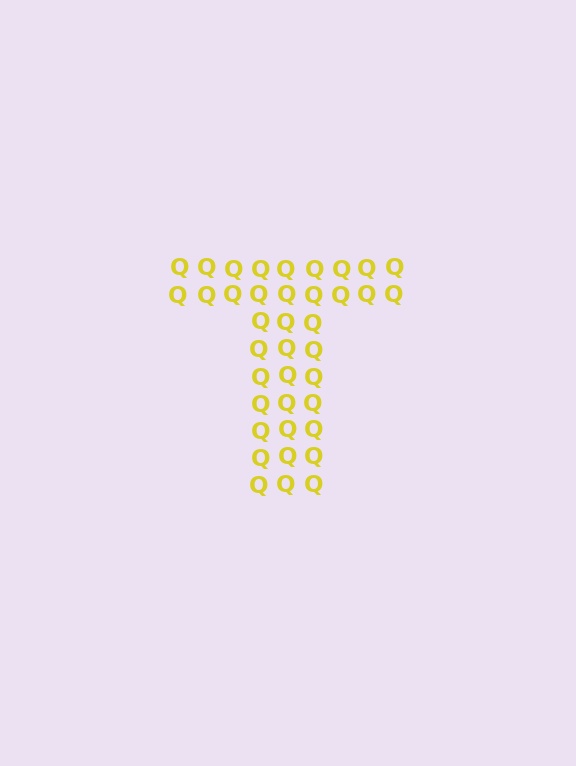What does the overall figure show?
The overall figure shows the letter T.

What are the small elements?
The small elements are letter Q's.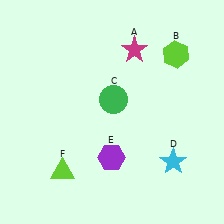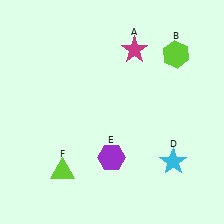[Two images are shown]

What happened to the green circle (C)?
The green circle (C) was removed in Image 2. It was in the top-right area of Image 1.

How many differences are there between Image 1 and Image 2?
There is 1 difference between the two images.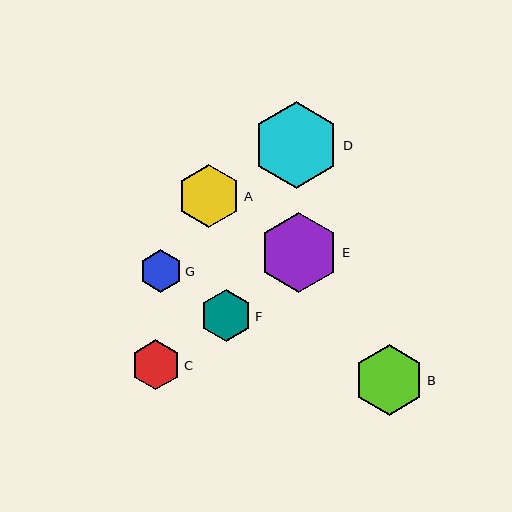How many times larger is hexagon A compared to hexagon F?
Hexagon A is approximately 1.2 times the size of hexagon F.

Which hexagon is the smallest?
Hexagon G is the smallest with a size of approximately 43 pixels.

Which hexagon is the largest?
Hexagon D is the largest with a size of approximately 87 pixels.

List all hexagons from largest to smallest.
From largest to smallest: D, E, B, A, F, C, G.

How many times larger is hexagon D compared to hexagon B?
Hexagon D is approximately 1.2 times the size of hexagon B.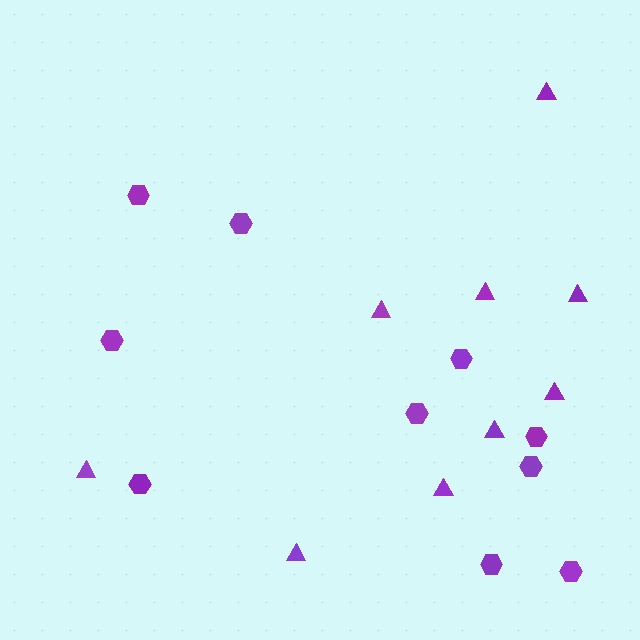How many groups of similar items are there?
There are 2 groups: one group of hexagons (10) and one group of triangles (9).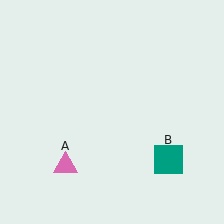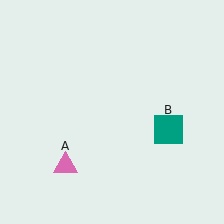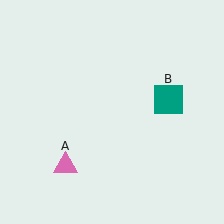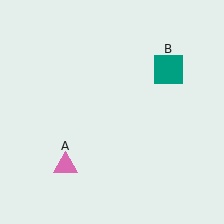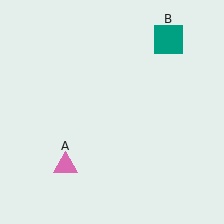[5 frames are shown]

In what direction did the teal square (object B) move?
The teal square (object B) moved up.